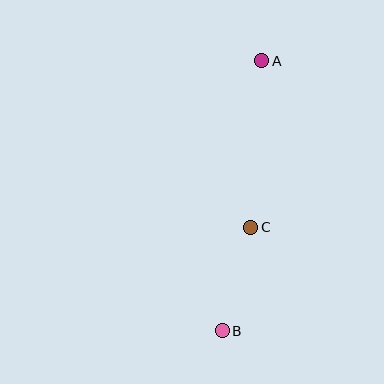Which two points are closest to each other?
Points B and C are closest to each other.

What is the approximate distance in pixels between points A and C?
The distance between A and C is approximately 167 pixels.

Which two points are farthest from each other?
Points A and B are farthest from each other.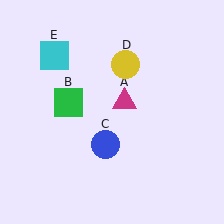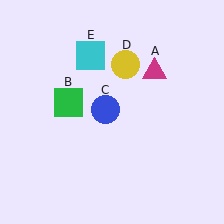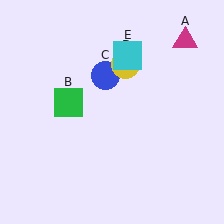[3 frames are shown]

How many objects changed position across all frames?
3 objects changed position: magenta triangle (object A), blue circle (object C), cyan square (object E).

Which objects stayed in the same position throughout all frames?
Green square (object B) and yellow circle (object D) remained stationary.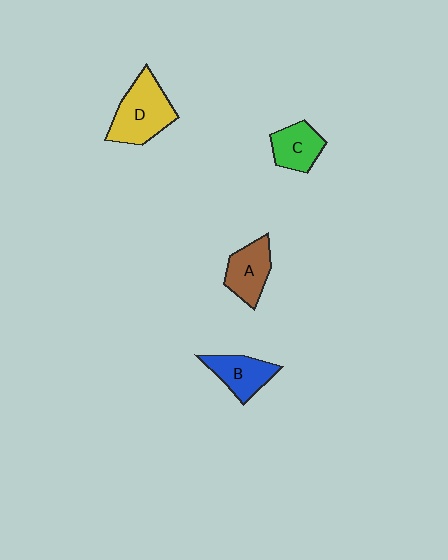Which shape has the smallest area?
Shape C (green).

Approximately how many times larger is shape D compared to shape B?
Approximately 1.5 times.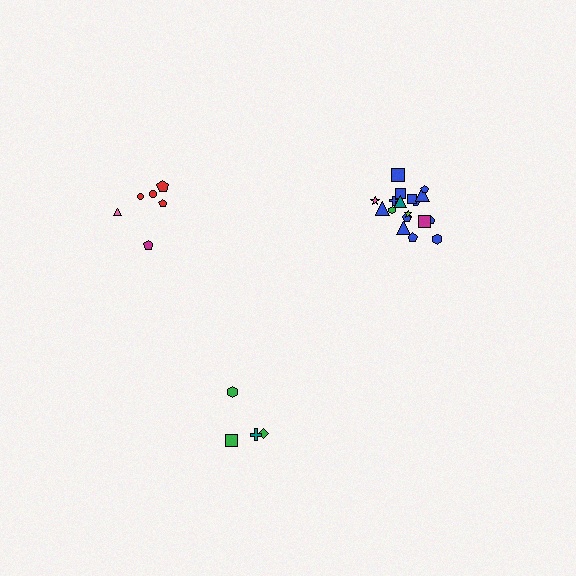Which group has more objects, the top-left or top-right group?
The top-right group.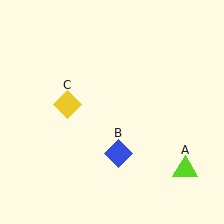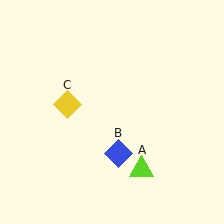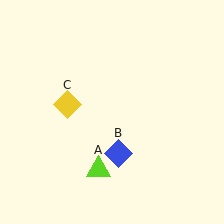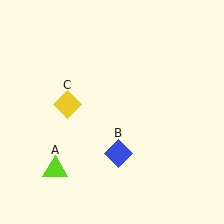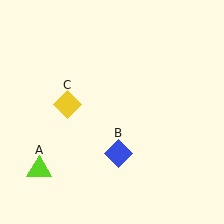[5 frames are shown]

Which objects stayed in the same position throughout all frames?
Blue diamond (object B) and yellow diamond (object C) remained stationary.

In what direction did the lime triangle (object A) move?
The lime triangle (object A) moved left.